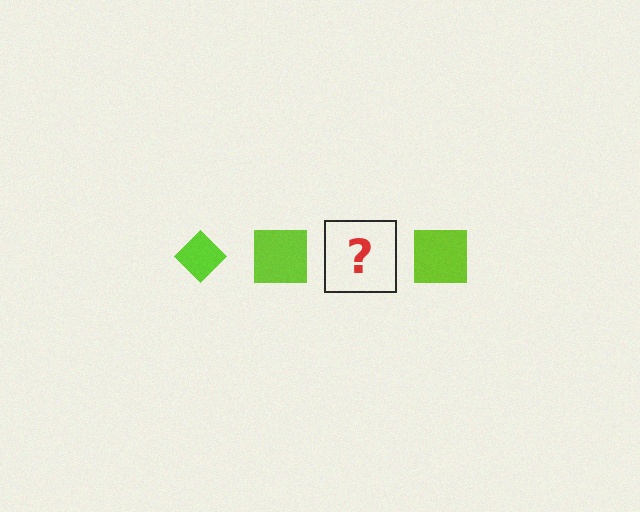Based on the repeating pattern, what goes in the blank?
The blank should be a lime diamond.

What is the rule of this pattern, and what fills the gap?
The rule is that the pattern cycles through diamond, square shapes in lime. The gap should be filled with a lime diamond.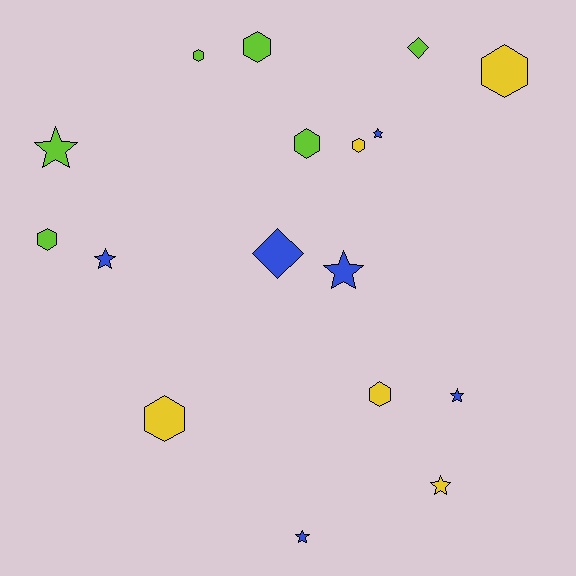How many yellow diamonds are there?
There are no yellow diamonds.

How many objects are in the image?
There are 17 objects.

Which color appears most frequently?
Blue, with 6 objects.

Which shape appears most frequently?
Hexagon, with 8 objects.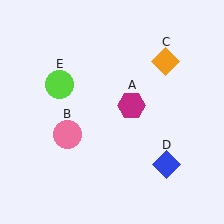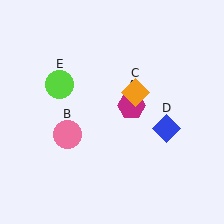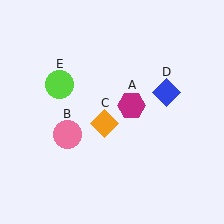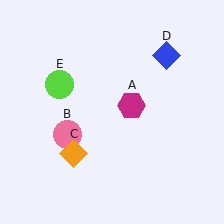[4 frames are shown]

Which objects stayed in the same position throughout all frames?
Magenta hexagon (object A) and pink circle (object B) and lime circle (object E) remained stationary.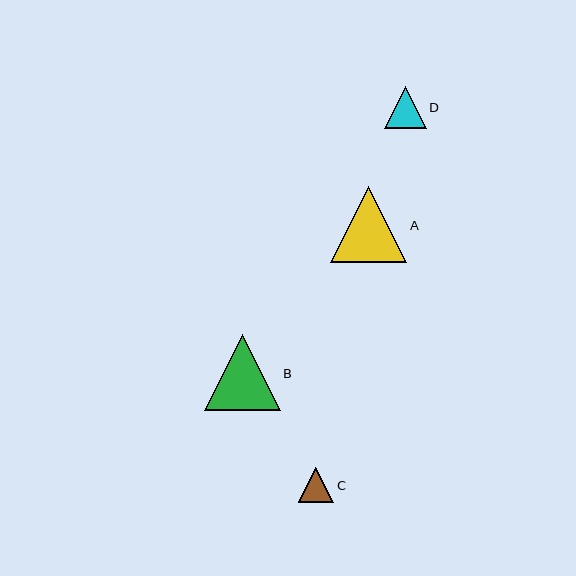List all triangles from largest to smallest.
From largest to smallest: A, B, D, C.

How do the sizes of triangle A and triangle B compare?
Triangle A and triangle B are approximately the same size.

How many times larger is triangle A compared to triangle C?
Triangle A is approximately 2.2 times the size of triangle C.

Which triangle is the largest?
Triangle A is the largest with a size of approximately 76 pixels.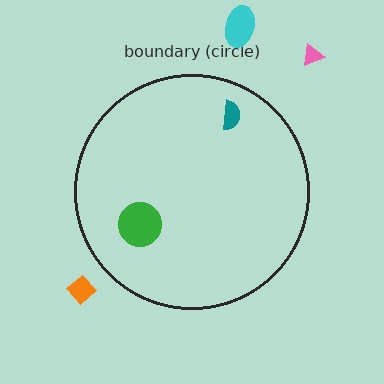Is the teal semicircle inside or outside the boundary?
Inside.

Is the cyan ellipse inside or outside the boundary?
Outside.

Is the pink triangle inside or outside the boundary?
Outside.